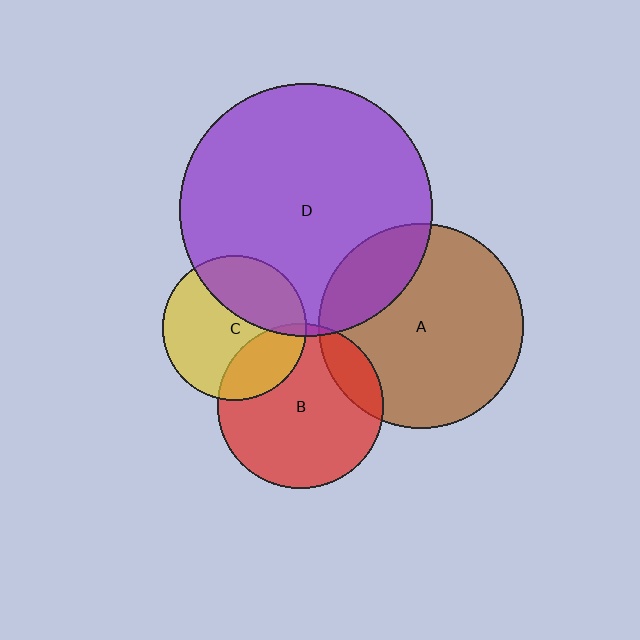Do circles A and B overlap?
Yes.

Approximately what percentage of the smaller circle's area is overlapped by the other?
Approximately 15%.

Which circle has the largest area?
Circle D (purple).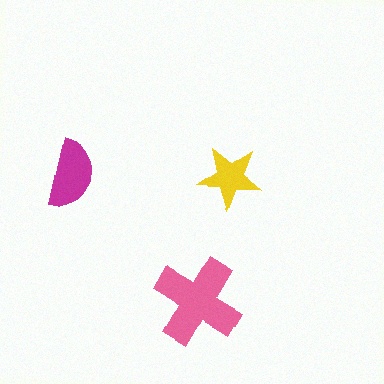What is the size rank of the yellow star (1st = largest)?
3rd.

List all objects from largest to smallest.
The pink cross, the magenta semicircle, the yellow star.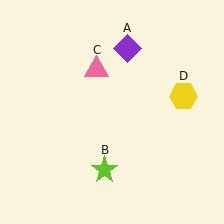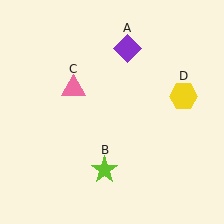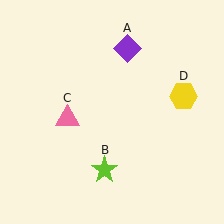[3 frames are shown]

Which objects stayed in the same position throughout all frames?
Purple diamond (object A) and lime star (object B) and yellow hexagon (object D) remained stationary.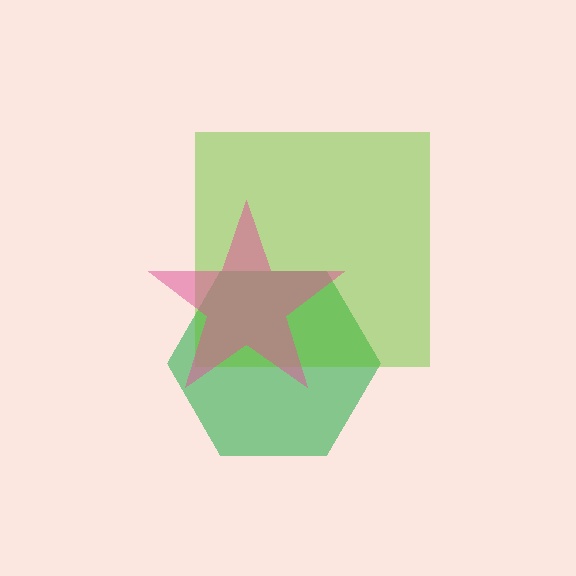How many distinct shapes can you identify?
There are 3 distinct shapes: a green hexagon, a lime square, a pink star.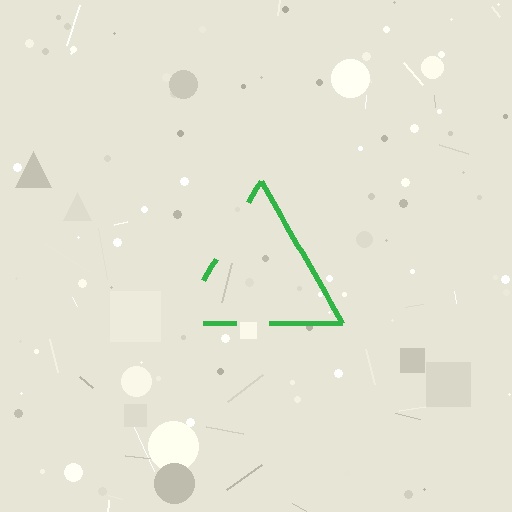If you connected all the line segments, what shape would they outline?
They would outline a triangle.